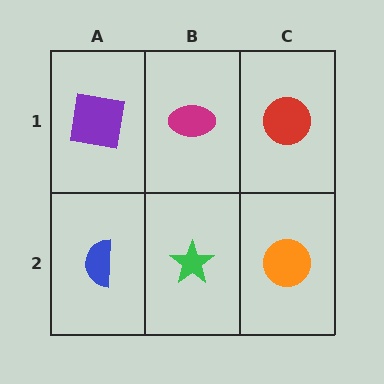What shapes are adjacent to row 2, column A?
A purple square (row 1, column A), a green star (row 2, column B).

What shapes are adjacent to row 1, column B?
A green star (row 2, column B), a purple square (row 1, column A), a red circle (row 1, column C).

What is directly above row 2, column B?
A magenta ellipse.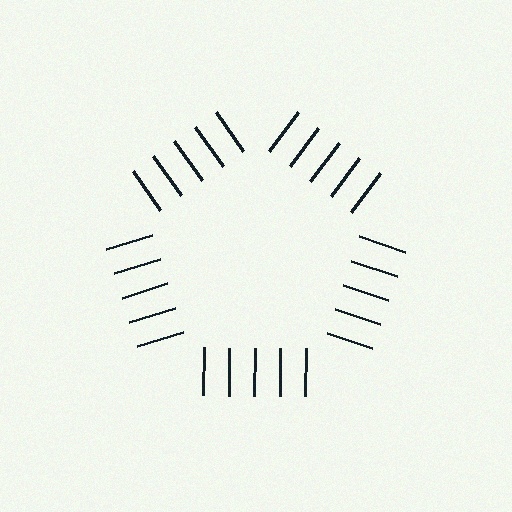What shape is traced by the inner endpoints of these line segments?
An illusory pentagon — the line segments terminate on its edges but no continuous stroke is drawn.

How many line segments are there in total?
25 — 5 along each of the 5 edges.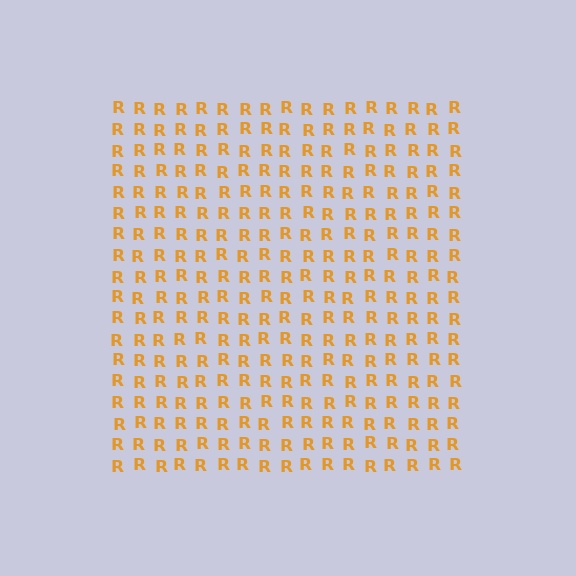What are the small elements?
The small elements are letter R's.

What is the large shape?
The large shape is a square.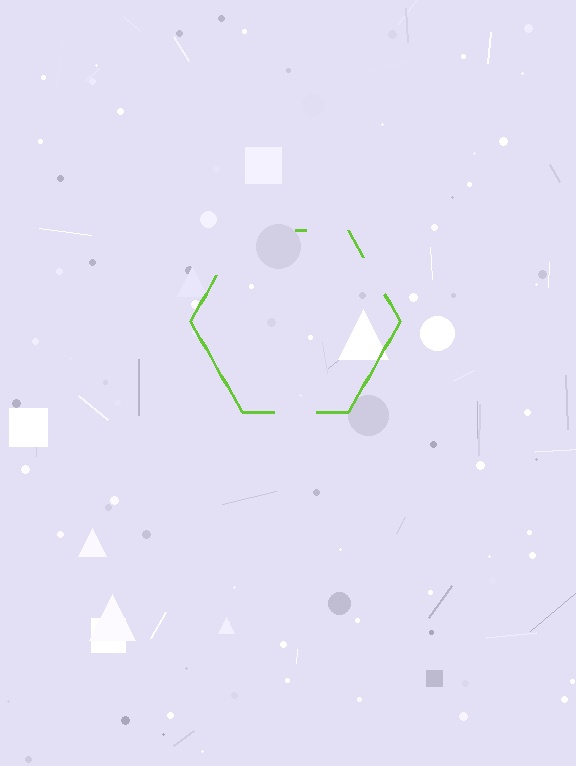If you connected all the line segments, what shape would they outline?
They would outline a hexagon.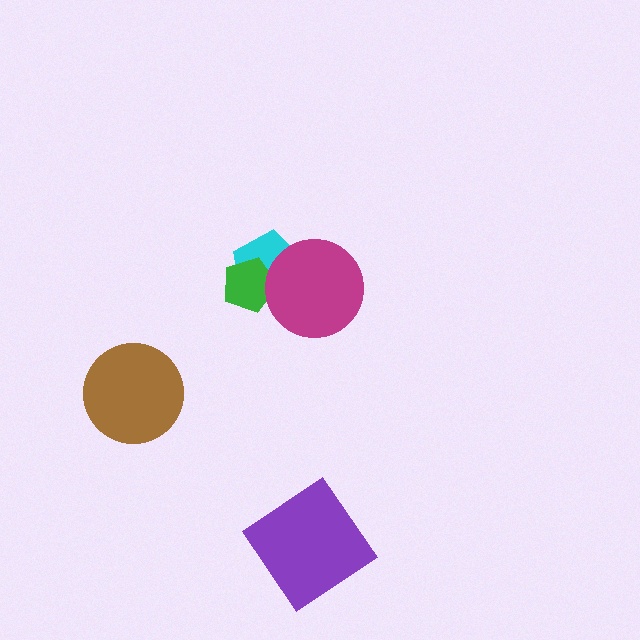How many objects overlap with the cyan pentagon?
2 objects overlap with the cyan pentagon.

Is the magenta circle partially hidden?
No, no other shape covers it.